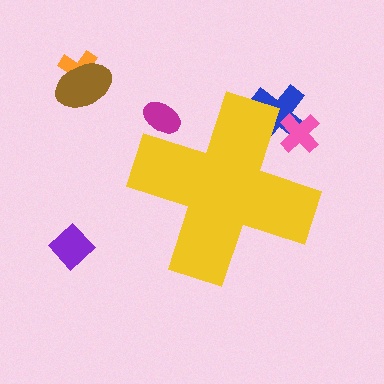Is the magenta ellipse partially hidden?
Yes, the magenta ellipse is partially hidden behind the yellow cross.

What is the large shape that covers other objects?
A yellow cross.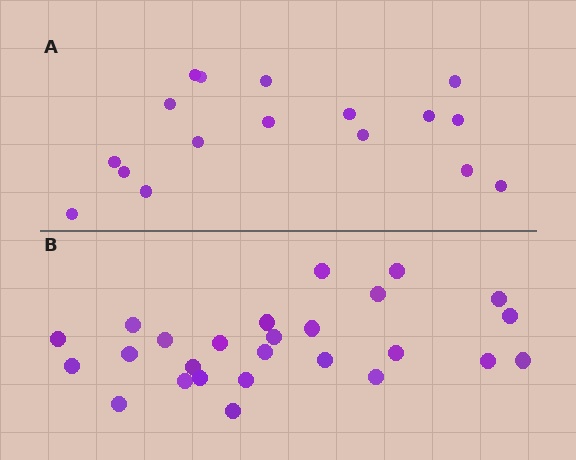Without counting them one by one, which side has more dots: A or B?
Region B (the bottom region) has more dots.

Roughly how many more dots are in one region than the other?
Region B has roughly 8 or so more dots than region A.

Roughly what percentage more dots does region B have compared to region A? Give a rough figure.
About 55% more.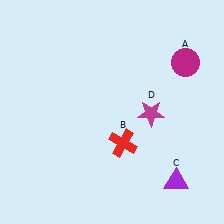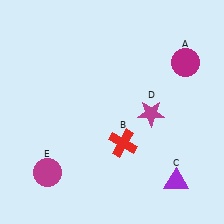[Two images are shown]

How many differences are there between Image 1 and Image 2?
There is 1 difference between the two images.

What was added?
A magenta circle (E) was added in Image 2.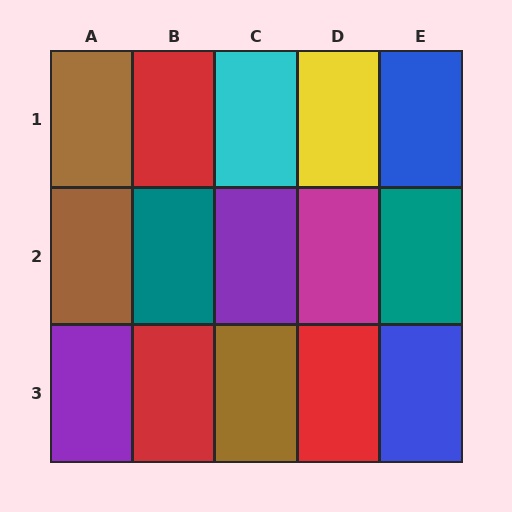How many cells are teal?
2 cells are teal.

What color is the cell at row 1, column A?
Brown.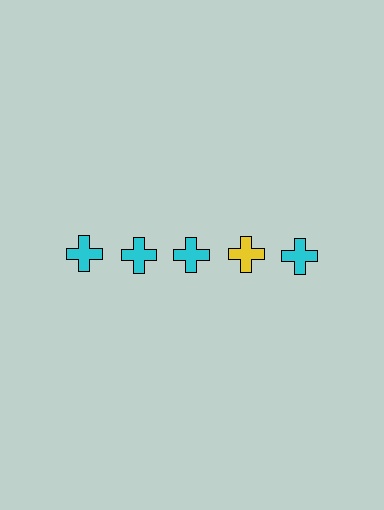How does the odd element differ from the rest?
It has a different color: yellow instead of cyan.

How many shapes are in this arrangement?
There are 5 shapes arranged in a grid pattern.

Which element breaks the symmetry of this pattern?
The yellow cross in the top row, second from right column breaks the symmetry. All other shapes are cyan crosses.